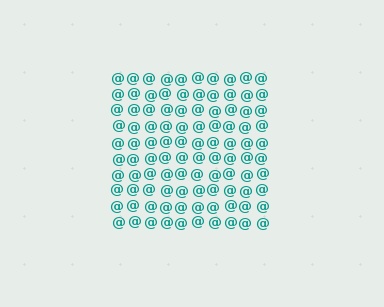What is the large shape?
The large shape is a square.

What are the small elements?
The small elements are at signs.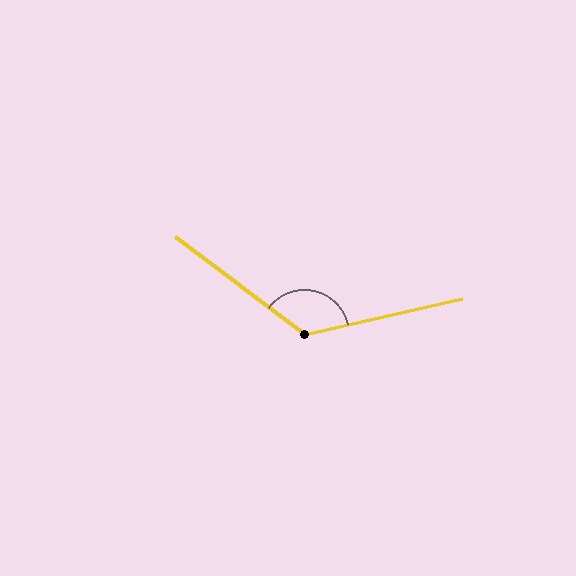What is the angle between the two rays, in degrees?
Approximately 130 degrees.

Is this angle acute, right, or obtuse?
It is obtuse.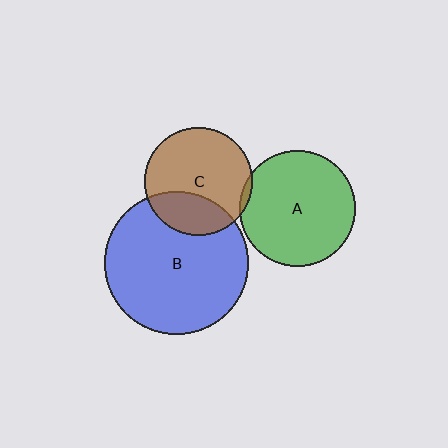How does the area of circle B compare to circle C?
Approximately 1.8 times.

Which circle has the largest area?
Circle B (blue).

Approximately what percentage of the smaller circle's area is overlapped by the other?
Approximately 30%.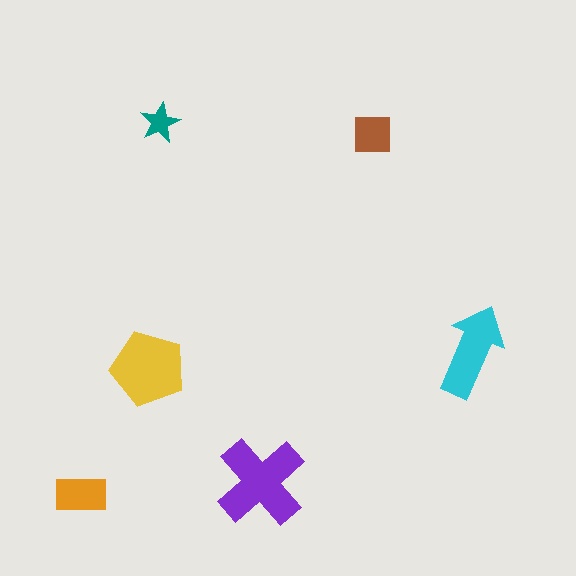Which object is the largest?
The purple cross.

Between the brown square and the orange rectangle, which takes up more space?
The orange rectangle.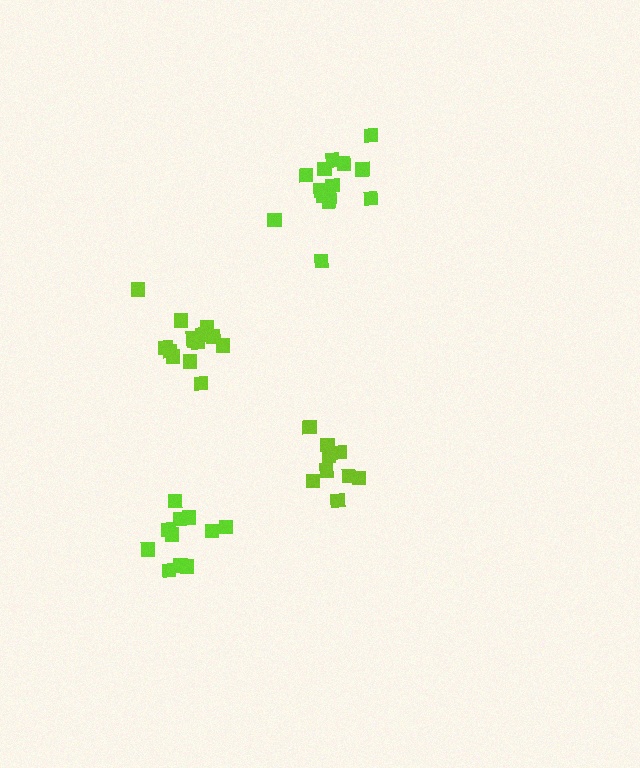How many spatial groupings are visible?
There are 4 spatial groupings.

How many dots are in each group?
Group 1: 9 dots, Group 2: 14 dots, Group 3: 14 dots, Group 4: 11 dots (48 total).